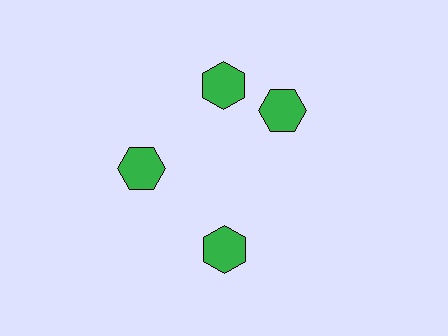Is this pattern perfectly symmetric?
No. The 4 green hexagons are arranged in a ring, but one element near the 3 o'clock position is rotated out of alignment along the ring, breaking the 4-fold rotational symmetry.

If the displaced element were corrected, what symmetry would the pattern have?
It would have 4-fold rotational symmetry — the pattern would map onto itself every 90 degrees.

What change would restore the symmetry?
The symmetry would be restored by rotating it back into even spacing with its neighbors so that all 4 hexagons sit at equal angles and equal distance from the center.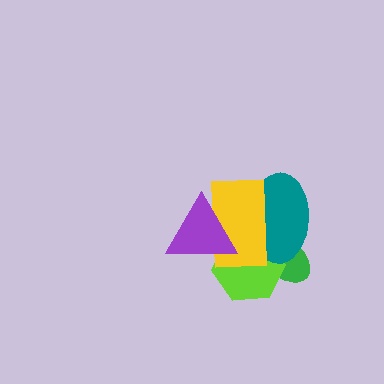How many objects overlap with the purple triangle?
2 objects overlap with the purple triangle.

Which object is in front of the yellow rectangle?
The purple triangle is in front of the yellow rectangle.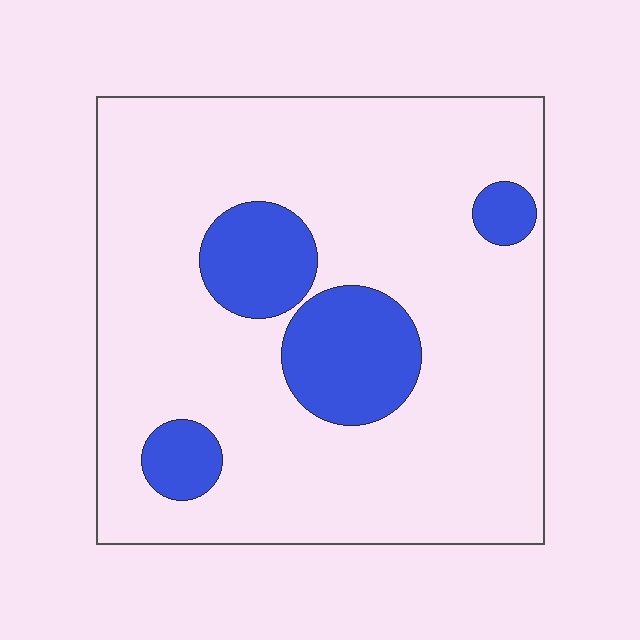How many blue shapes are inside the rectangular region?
4.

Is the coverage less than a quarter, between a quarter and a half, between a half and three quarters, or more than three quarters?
Less than a quarter.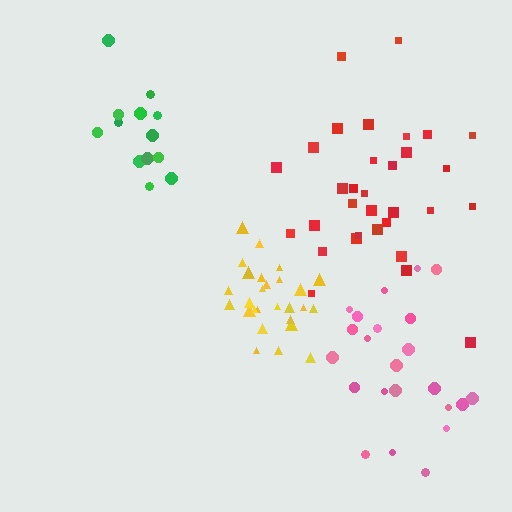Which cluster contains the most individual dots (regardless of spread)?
Red (32).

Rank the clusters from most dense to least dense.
yellow, green, red, pink.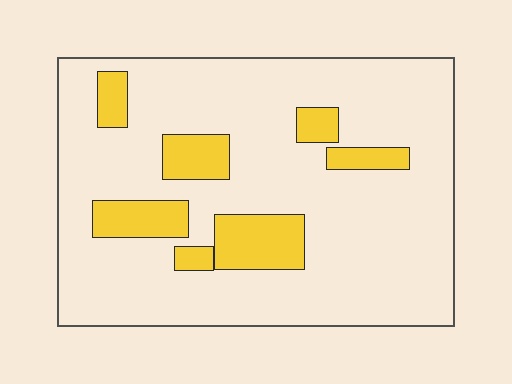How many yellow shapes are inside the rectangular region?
7.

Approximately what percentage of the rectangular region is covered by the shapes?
Approximately 15%.